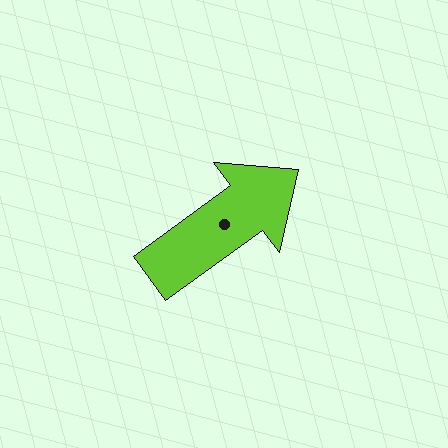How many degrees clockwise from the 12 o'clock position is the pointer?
Approximately 54 degrees.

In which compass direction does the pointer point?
Northeast.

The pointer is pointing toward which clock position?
Roughly 2 o'clock.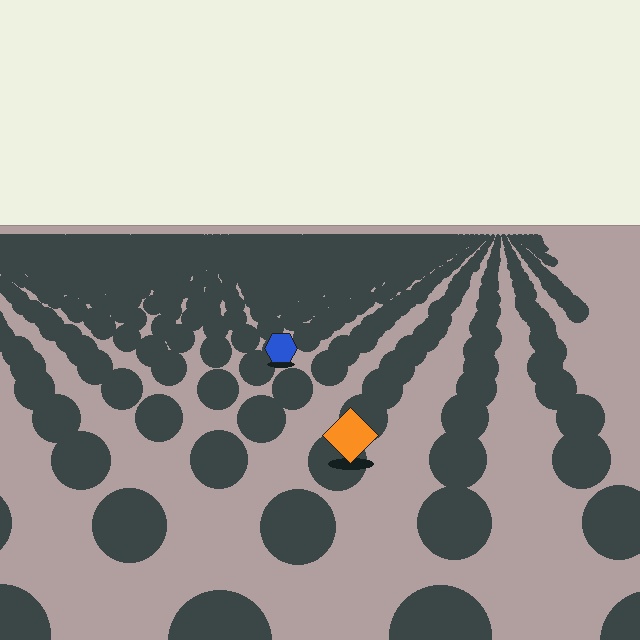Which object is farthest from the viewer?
The blue hexagon is farthest from the viewer. It appears smaller and the ground texture around it is denser.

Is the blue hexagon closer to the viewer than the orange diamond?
No. The orange diamond is closer — you can tell from the texture gradient: the ground texture is coarser near it.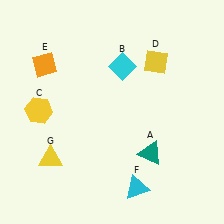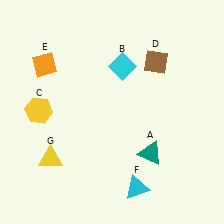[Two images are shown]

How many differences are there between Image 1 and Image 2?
There is 1 difference between the two images.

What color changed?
The diamond (D) changed from yellow in Image 1 to brown in Image 2.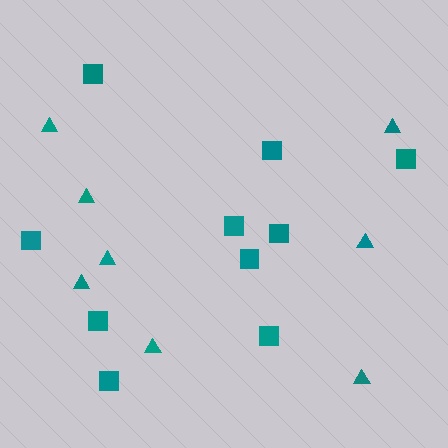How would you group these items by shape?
There are 2 groups: one group of triangles (8) and one group of squares (10).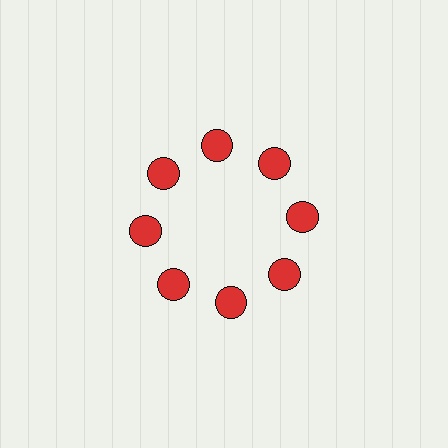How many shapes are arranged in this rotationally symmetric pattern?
There are 8 shapes, arranged in 8 groups of 1.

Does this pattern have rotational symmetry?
Yes, this pattern has 8-fold rotational symmetry. It looks the same after rotating 45 degrees around the center.